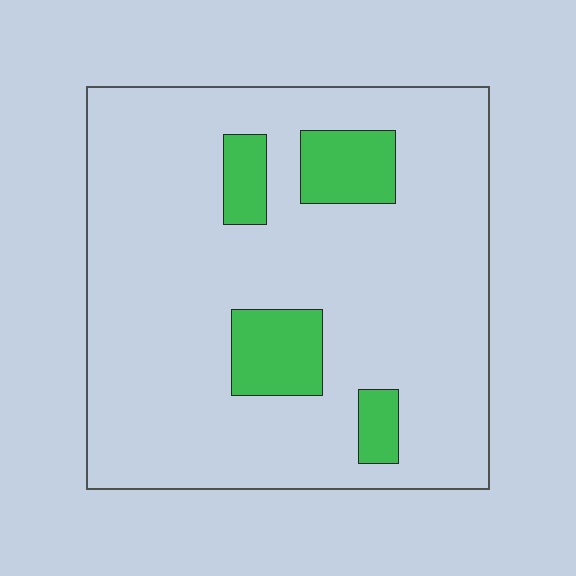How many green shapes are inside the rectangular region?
4.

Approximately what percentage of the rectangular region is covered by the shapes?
Approximately 15%.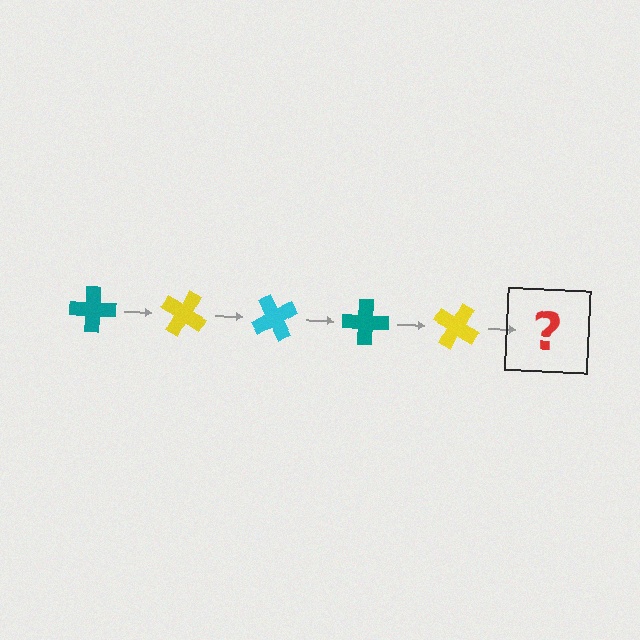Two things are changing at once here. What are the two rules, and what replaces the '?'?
The two rules are that it rotates 30 degrees each step and the color cycles through teal, yellow, and cyan. The '?' should be a cyan cross, rotated 150 degrees from the start.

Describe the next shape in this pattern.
It should be a cyan cross, rotated 150 degrees from the start.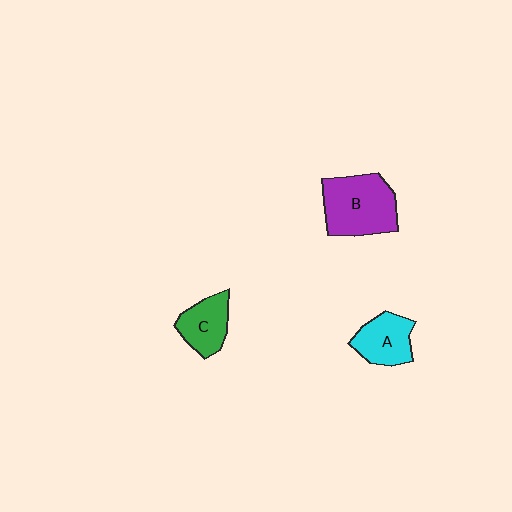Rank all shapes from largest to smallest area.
From largest to smallest: B (purple), A (cyan), C (green).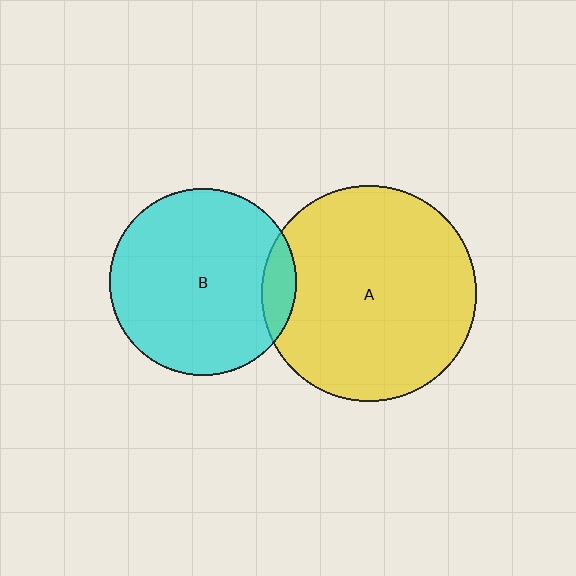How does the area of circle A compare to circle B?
Approximately 1.3 times.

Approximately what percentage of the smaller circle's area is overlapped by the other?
Approximately 10%.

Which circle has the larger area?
Circle A (yellow).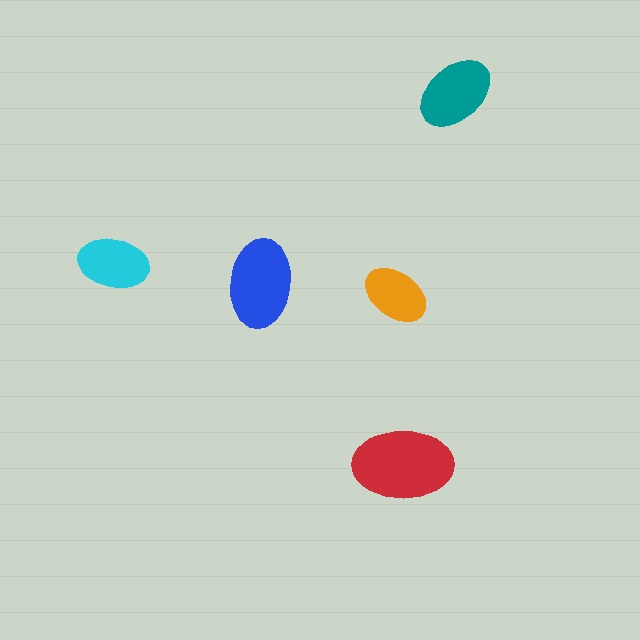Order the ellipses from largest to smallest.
the red one, the blue one, the teal one, the cyan one, the orange one.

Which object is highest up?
The teal ellipse is topmost.